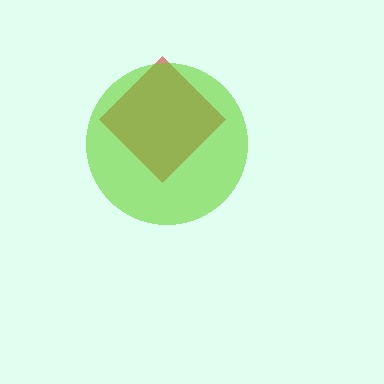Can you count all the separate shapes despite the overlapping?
Yes, there are 2 separate shapes.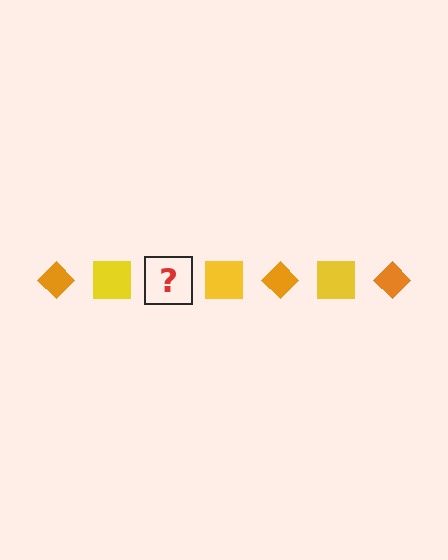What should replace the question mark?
The question mark should be replaced with an orange diamond.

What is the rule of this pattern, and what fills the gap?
The rule is that the pattern alternates between orange diamond and yellow square. The gap should be filled with an orange diamond.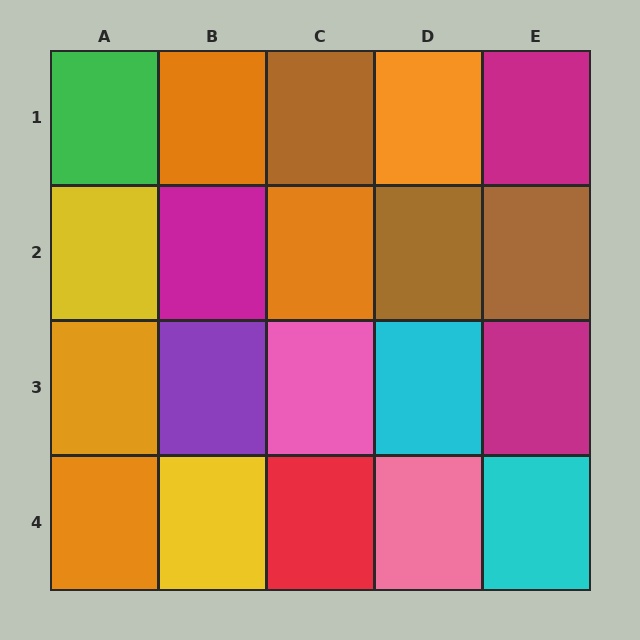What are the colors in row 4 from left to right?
Orange, yellow, red, pink, cyan.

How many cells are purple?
1 cell is purple.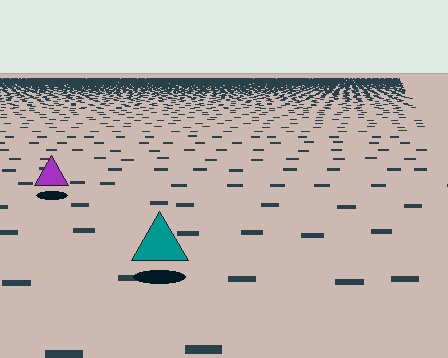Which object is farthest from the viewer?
The purple triangle is farthest from the viewer. It appears smaller and the ground texture around it is denser.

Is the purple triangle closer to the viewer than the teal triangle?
No. The teal triangle is closer — you can tell from the texture gradient: the ground texture is coarser near it.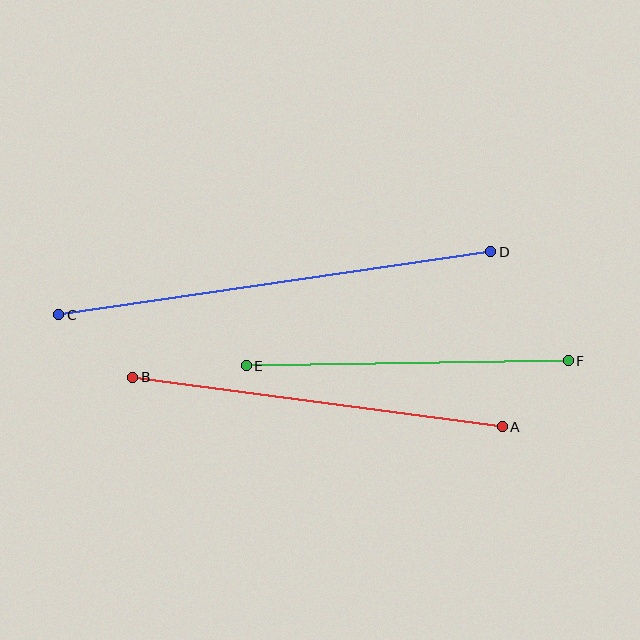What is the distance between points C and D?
The distance is approximately 437 pixels.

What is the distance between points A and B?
The distance is approximately 373 pixels.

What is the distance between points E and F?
The distance is approximately 322 pixels.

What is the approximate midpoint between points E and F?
The midpoint is at approximately (407, 363) pixels.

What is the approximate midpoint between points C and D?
The midpoint is at approximately (275, 283) pixels.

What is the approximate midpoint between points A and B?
The midpoint is at approximately (317, 402) pixels.